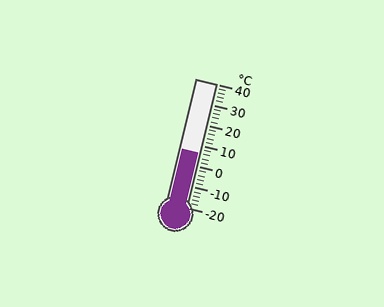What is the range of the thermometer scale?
The thermometer scale ranges from -20°C to 40°C.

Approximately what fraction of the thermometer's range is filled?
The thermometer is filled to approximately 45% of its range.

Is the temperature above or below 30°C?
The temperature is below 30°C.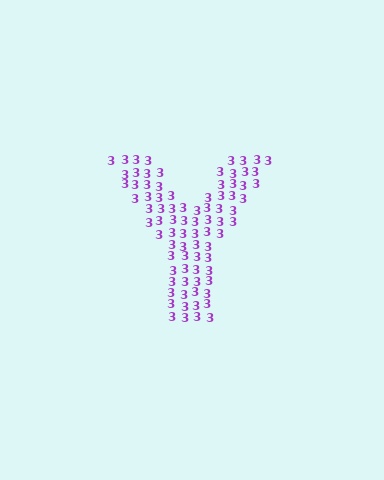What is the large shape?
The large shape is the letter Y.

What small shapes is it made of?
It is made of small digit 3's.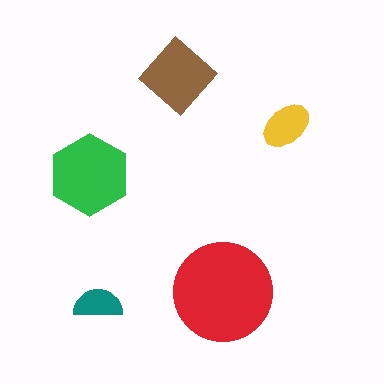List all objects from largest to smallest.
The red circle, the green hexagon, the brown diamond, the yellow ellipse, the teal semicircle.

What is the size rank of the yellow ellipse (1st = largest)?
4th.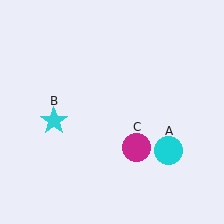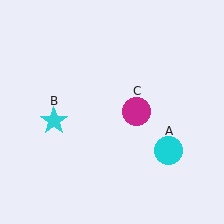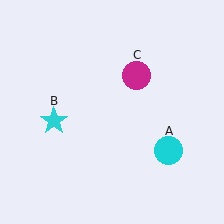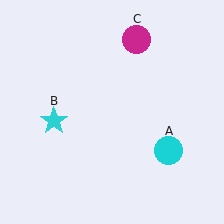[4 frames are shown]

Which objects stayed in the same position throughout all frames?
Cyan circle (object A) and cyan star (object B) remained stationary.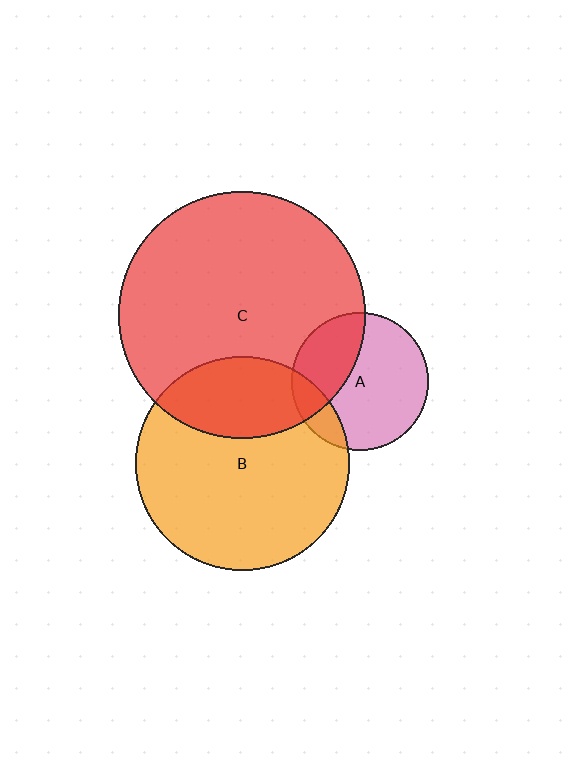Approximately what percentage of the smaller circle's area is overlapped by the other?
Approximately 30%.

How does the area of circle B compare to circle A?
Approximately 2.4 times.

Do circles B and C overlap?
Yes.